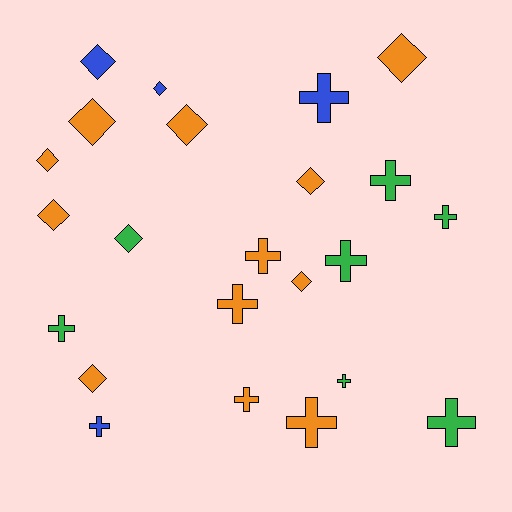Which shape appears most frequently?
Cross, with 12 objects.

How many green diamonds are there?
There is 1 green diamond.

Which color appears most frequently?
Orange, with 12 objects.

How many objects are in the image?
There are 23 objects.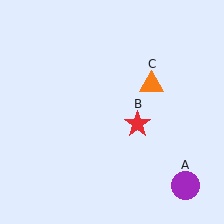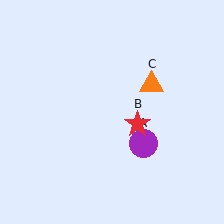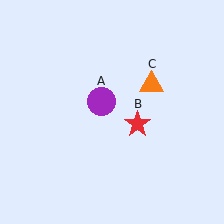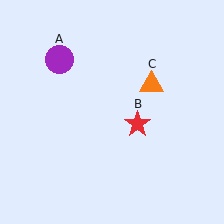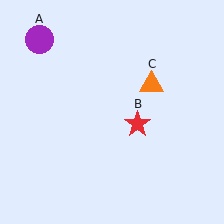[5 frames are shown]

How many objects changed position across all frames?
1 object changed position: purple circle (object A).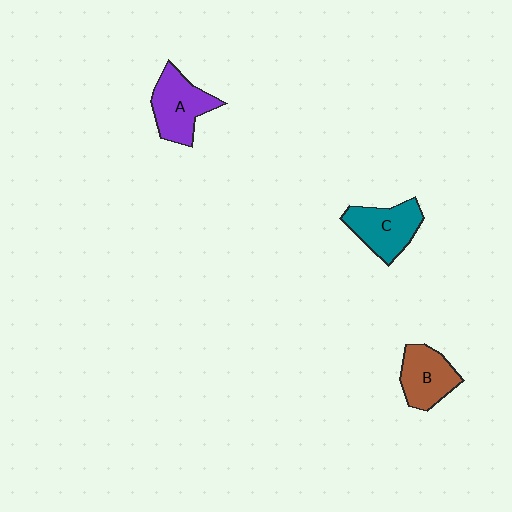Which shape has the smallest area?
Shape B (brown).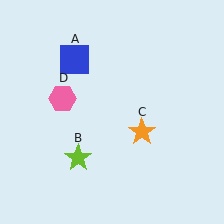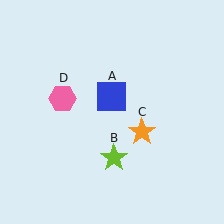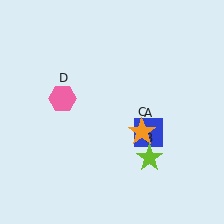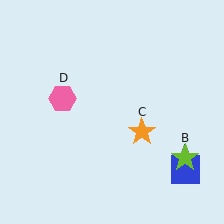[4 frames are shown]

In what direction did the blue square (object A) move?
The blue square (object A) moved down and to the right.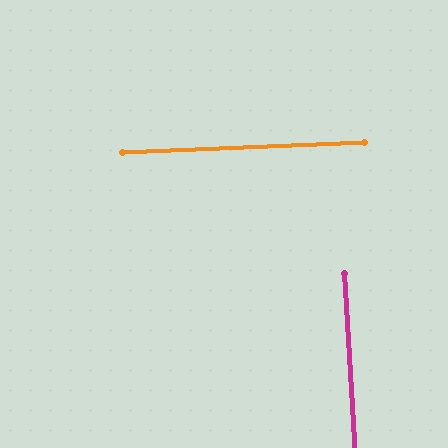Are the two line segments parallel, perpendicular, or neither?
Perpendicular — they meet at approximately 89°.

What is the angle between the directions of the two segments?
Approximately 89 degrees.